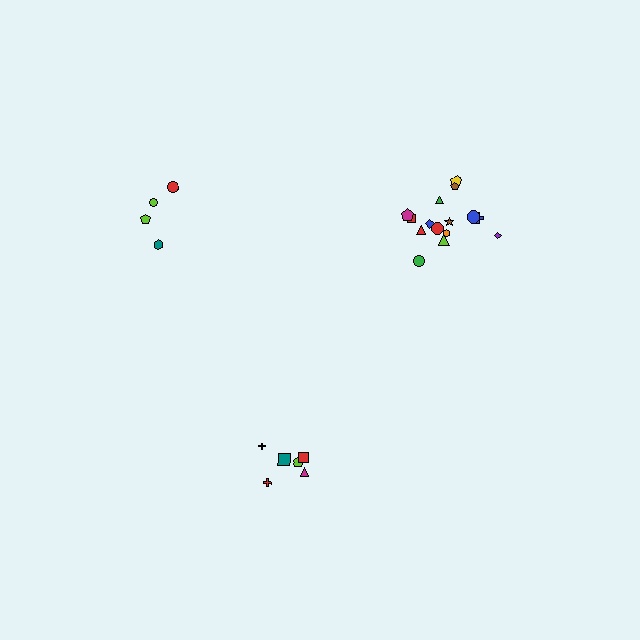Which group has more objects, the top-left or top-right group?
The top-right group.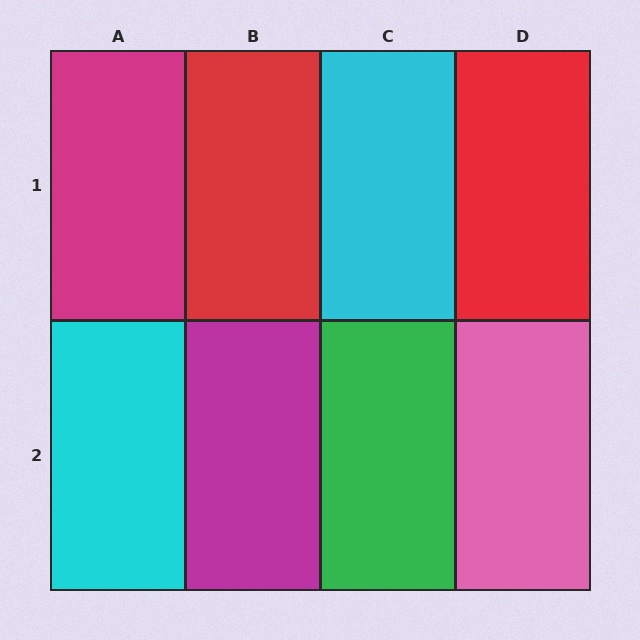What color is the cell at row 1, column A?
Magenta.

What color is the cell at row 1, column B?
Red.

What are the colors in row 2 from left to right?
Cyan, magenta, green, pink.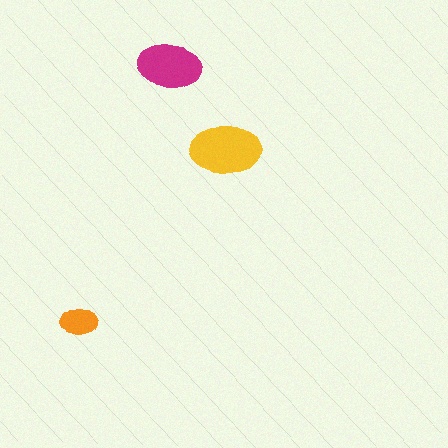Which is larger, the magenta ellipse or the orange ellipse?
The magenta one.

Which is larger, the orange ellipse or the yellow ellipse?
The yellow one.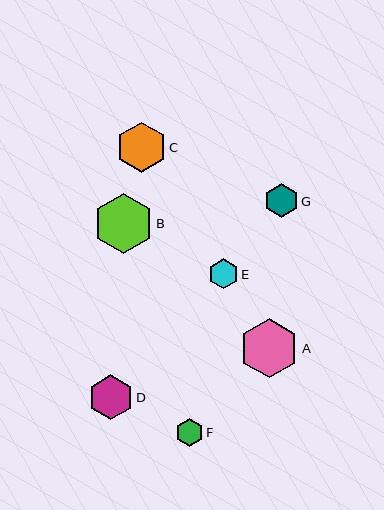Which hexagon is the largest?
Hexagon B is the largest with a size of approximately 59 pixels.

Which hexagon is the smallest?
Hexagon F is the smallest with a size of approximately 28 pixels.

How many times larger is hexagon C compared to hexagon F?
Hexagon C is approximately 1.8 times the size of hexagon F.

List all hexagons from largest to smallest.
From largest to smallest: B, A, C, D, G, E, F.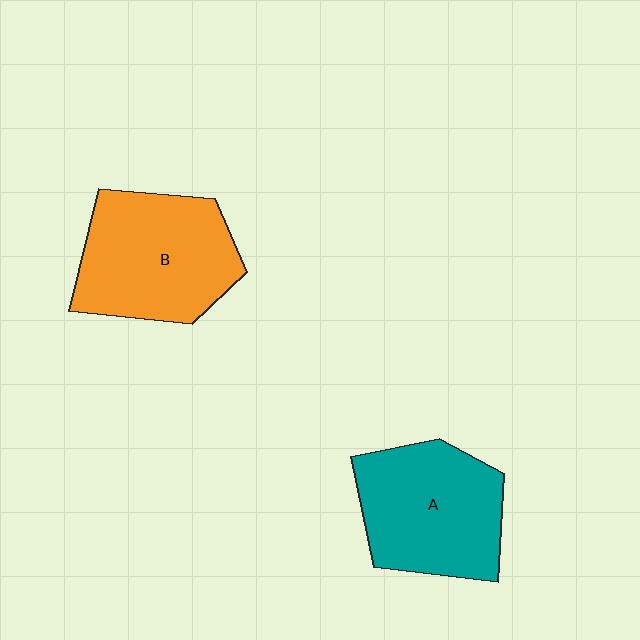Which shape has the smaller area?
Shape A (teal).